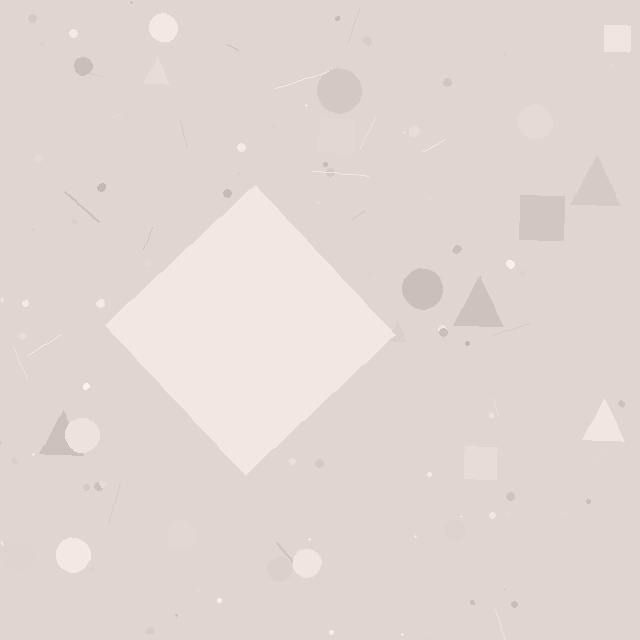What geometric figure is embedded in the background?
A diamond is embedded in the background.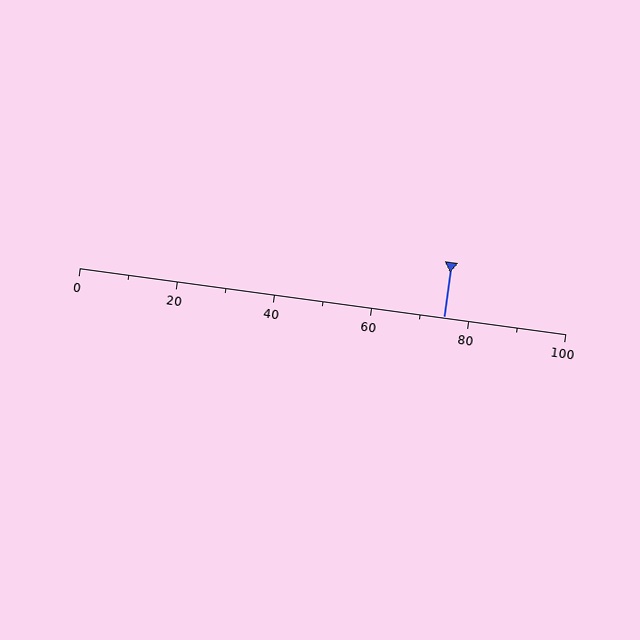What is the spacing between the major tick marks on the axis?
The major ticks are spaced 20 apart.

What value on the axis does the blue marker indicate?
The marker indicates approximately 75.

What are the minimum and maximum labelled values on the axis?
The axis runs from 0 to 100.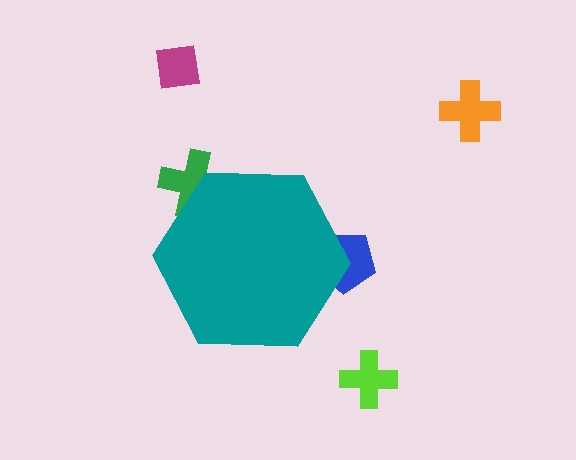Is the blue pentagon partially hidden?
Yes, the blue pentagon is partially hidden behind the teal hexagon.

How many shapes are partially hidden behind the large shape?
2 shapes are partially hidden.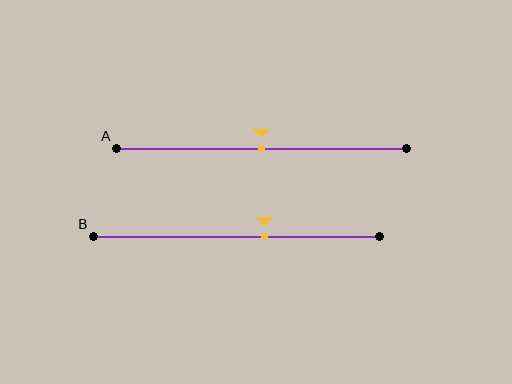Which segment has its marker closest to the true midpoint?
Segment A has its marker closest to the true midpoint.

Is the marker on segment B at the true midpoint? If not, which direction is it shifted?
No, the marker on segment B is shifted to the right by about 10% of the segment length.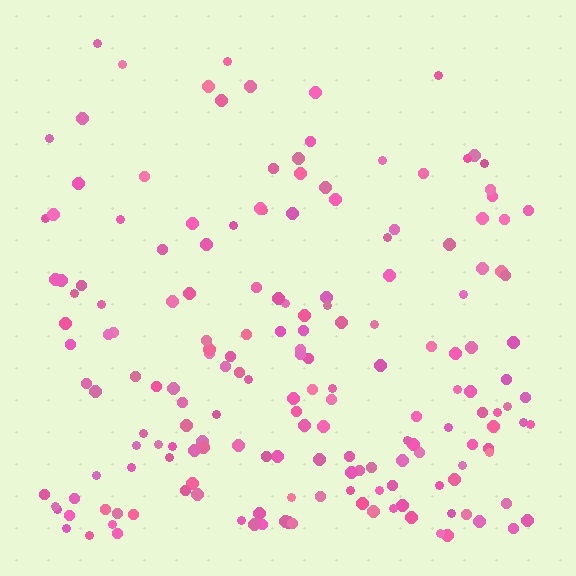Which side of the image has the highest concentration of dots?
The bottom.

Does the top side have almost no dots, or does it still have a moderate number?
Still a moderate number, just noticeably fewer than the bottom.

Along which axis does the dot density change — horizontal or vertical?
Vertical.